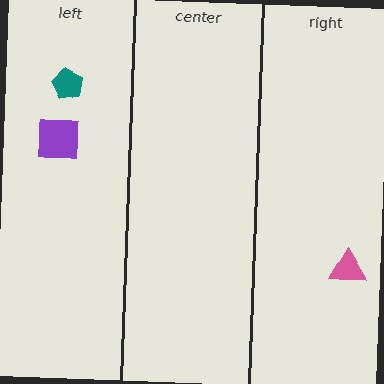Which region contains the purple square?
The left region.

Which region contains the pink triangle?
The right region.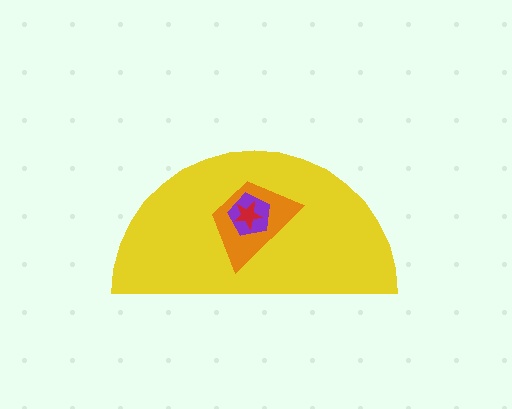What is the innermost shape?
The red star.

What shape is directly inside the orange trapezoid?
The purple pentagon.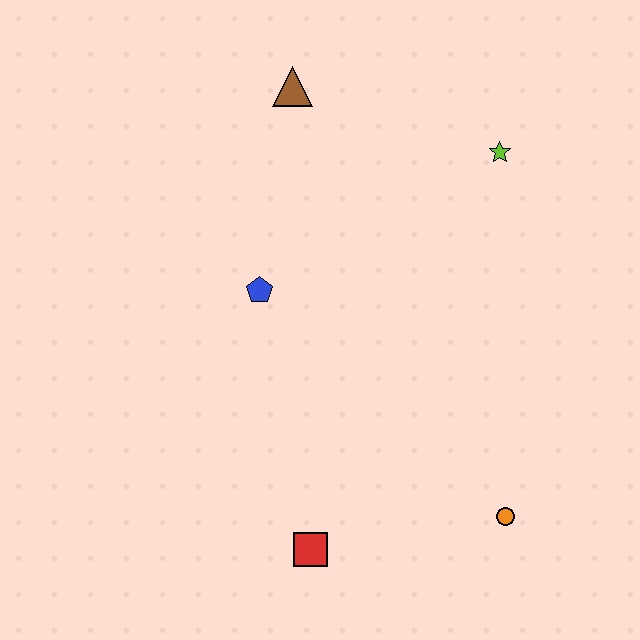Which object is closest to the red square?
The orange circle is closest to the red square.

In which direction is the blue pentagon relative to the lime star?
The blue pentagon is to the left of the lime star.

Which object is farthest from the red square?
The brown triangle is farthest from the red square.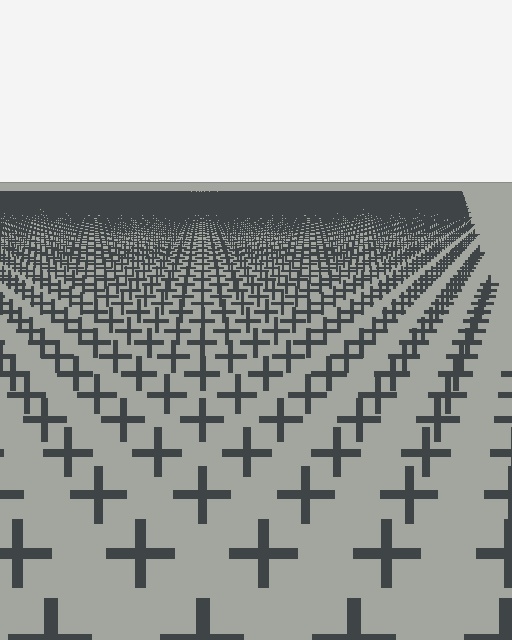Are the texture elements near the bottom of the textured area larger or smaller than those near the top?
Larger. Near the bottom, elements are closer to the viewer and appear at a bigger on-screen size.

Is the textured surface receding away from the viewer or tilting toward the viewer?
The surface is receding away from the viewer. Texture elements get smaller and denser toward the top.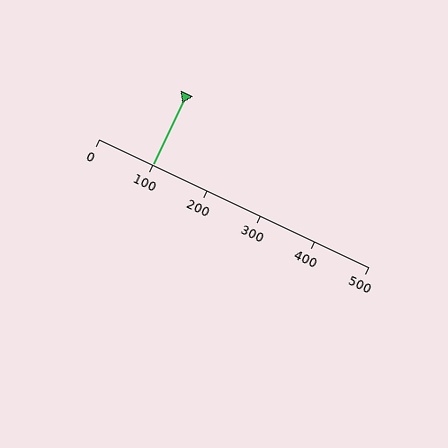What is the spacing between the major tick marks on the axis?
The major ticks are spaced 100 apart.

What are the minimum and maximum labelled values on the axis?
The axis runs from 0 to 500.